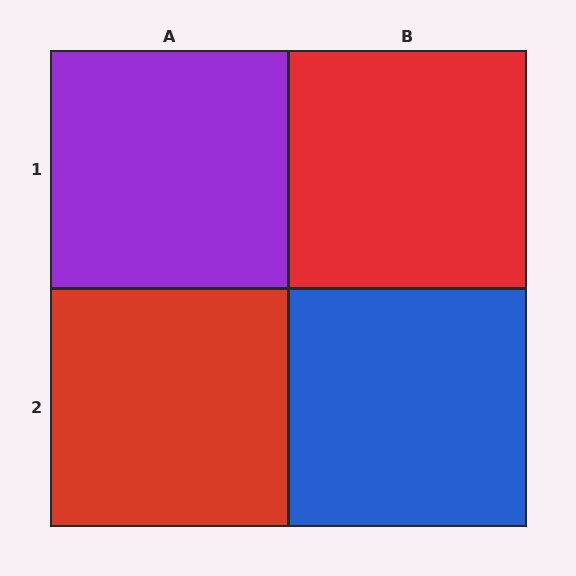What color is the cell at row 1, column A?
Purple.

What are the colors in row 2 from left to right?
Red, blue.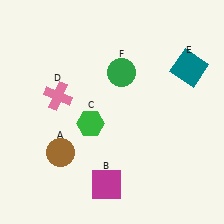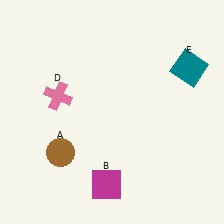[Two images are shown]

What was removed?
The green circle (F), the green hexagon (C) were removed in Image 2.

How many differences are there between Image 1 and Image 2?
There are 2 differences between the two images.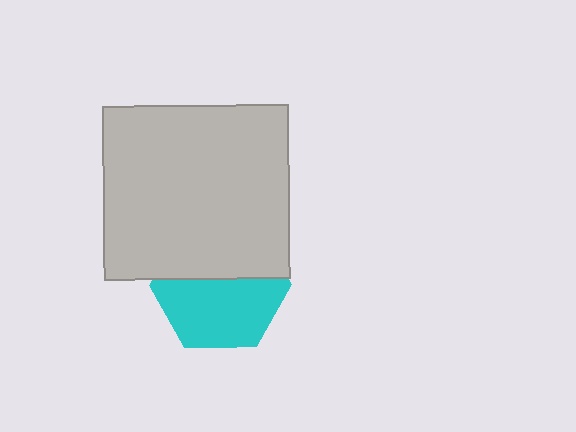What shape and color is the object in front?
The object in front is a light gray rectangle.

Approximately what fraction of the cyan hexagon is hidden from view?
Roughly 44% of the cyan hexagon is hidden behind the light gray rectangle.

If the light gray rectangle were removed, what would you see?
You would see the complete cyan hexagon.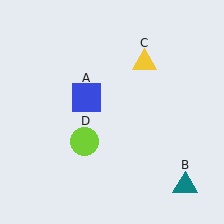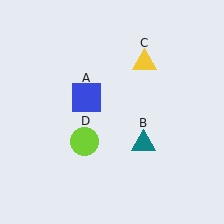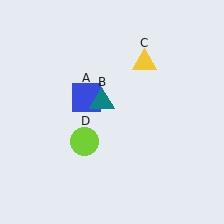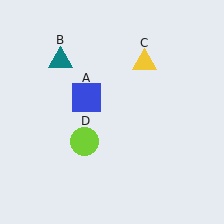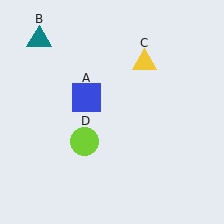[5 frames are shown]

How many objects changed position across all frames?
1 object changed position: teal triangle (object B).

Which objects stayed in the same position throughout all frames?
Blue square (object A) and yellow triangle (object C) and lime circle (object D) remained stationary.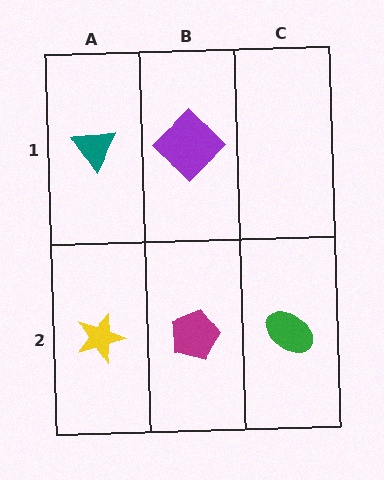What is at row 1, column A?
A teal triangle.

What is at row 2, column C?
A green ellipse.